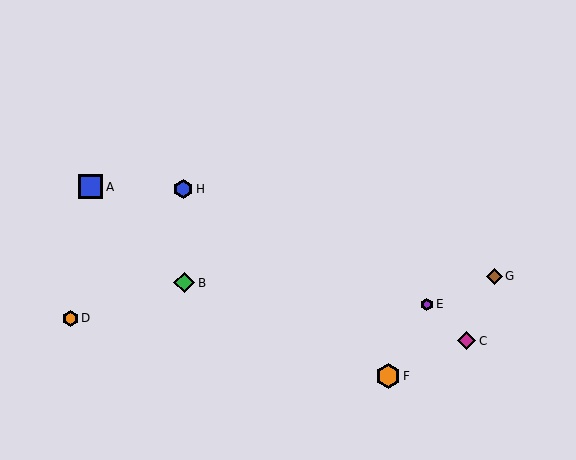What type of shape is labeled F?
Shape F is an orange hexagon.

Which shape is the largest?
The orange hexagon (labeled F) is the largest.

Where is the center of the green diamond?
The center of the green diamond is at (184, 283).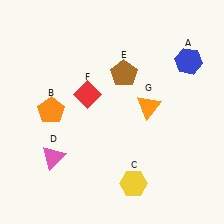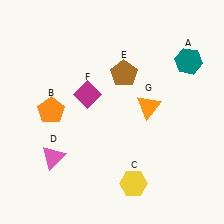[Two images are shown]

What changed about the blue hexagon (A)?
In Image 1, A is blue. In Image 2, it changed to teal.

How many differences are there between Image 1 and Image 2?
There are 2 differences between the two images.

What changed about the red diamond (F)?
In Image 1, F is red. In Image 2, it changed to magenta.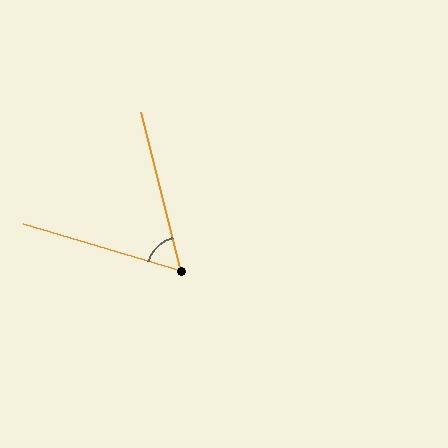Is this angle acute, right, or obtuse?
It is acute.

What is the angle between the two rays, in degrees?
Approximately 59 degrees.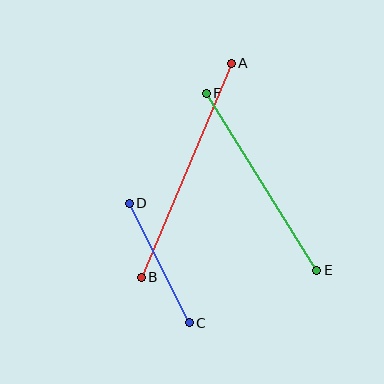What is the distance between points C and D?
The distance is approximately 134 pixels.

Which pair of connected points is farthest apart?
Points A and B are farthest apart.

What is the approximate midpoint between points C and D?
The midpoint is at approximately (159, 263) pixels.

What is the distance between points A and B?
The distance is approximately 232 pixels.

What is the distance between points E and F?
The distance is approximately 208 pixels.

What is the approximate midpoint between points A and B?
The midpoint is at approximately (186, 170) pixels.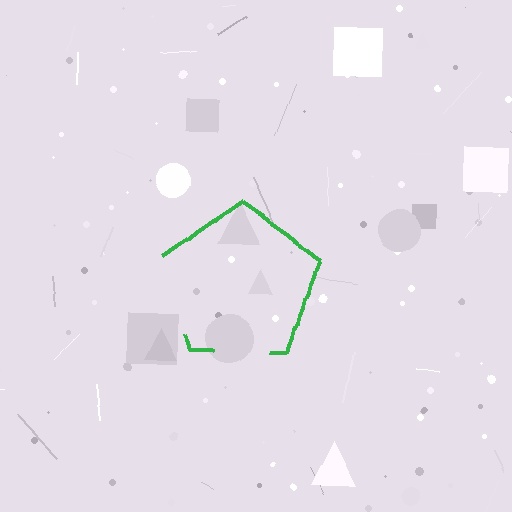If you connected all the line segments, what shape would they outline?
They would outline a pentagon.